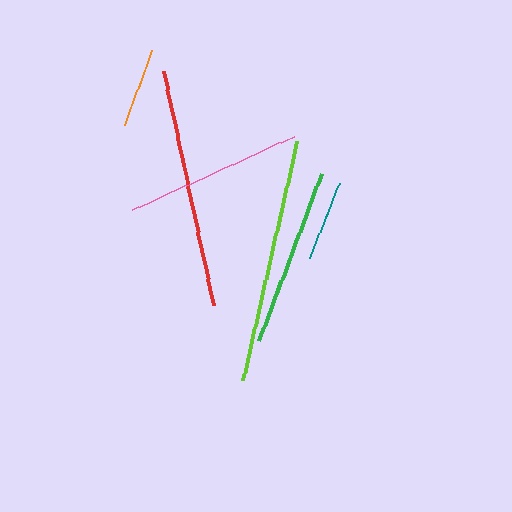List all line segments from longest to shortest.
From longest to shortest: lime, red, pink, green, orange, teal.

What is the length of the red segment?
The red segment is approximately 239 pixels long.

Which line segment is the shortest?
The teal line is the shortest at approximately 80 pixels.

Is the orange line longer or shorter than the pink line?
The pink line is longer than the orange line.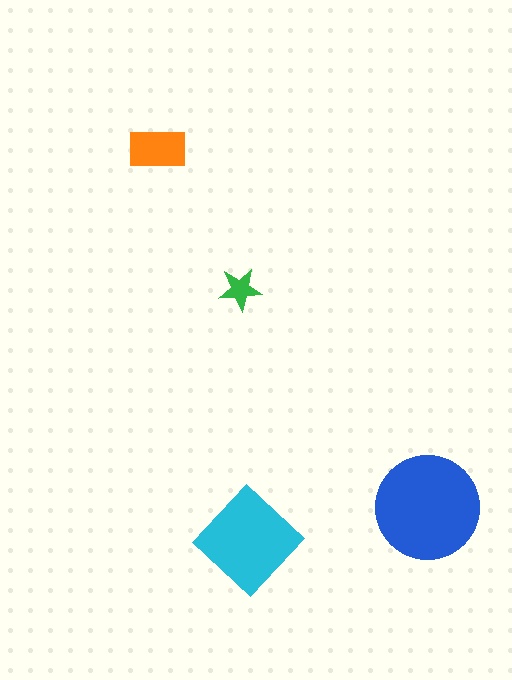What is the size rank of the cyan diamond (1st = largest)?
2nd.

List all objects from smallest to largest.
The green star, the orange rectangle, the cyan diamond, the blue circle.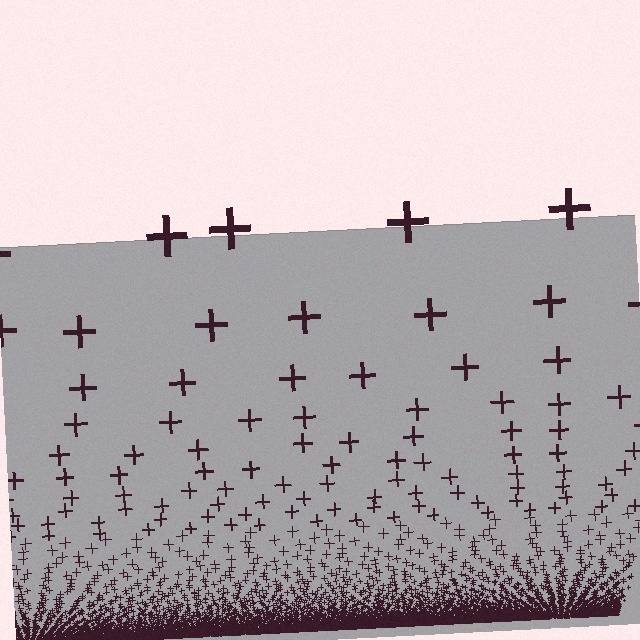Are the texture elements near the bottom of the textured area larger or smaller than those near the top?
Smaller. The gradient is inverted — elements near the bottom are smaller and denser.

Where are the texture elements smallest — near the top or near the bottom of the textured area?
Near the bottom.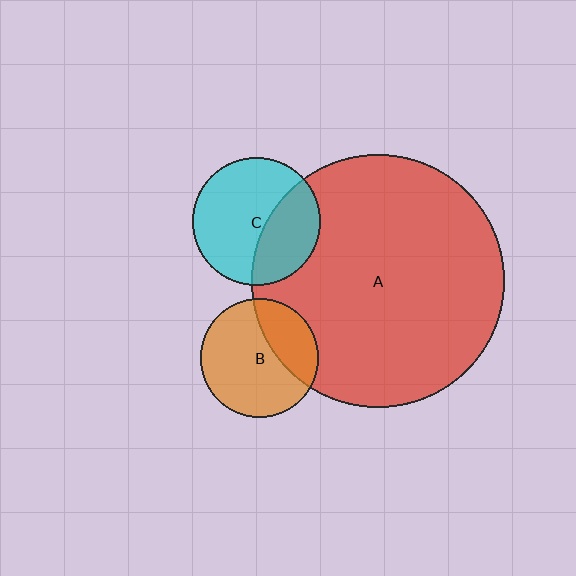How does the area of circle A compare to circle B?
Approximately 4.5 times.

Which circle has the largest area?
Circle A (red).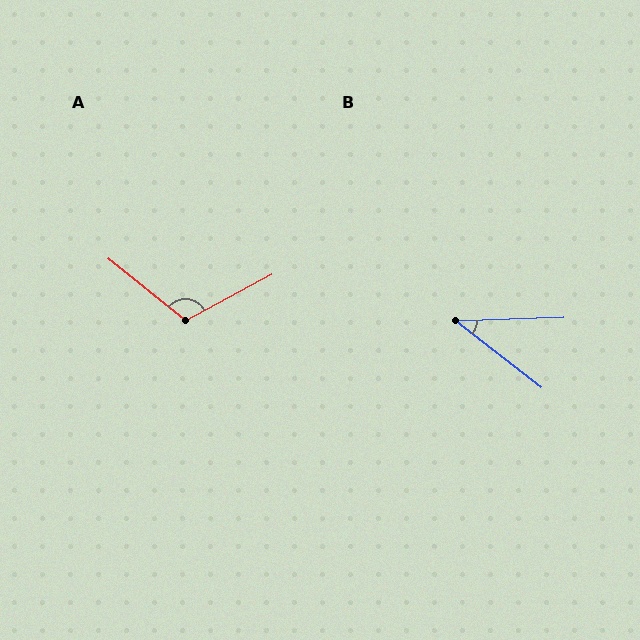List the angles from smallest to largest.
B (40°), A (113°).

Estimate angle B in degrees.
Approximately 40 degrees.